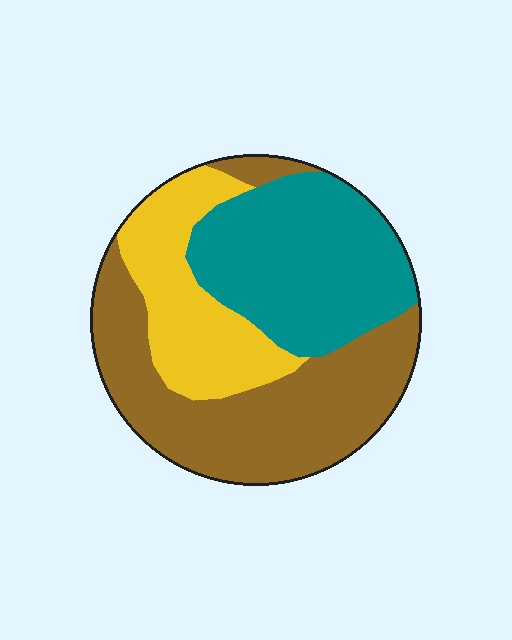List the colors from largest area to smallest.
From largest to smallest: brown, teal, yellow.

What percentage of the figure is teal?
Teal covers about 35% of the figure.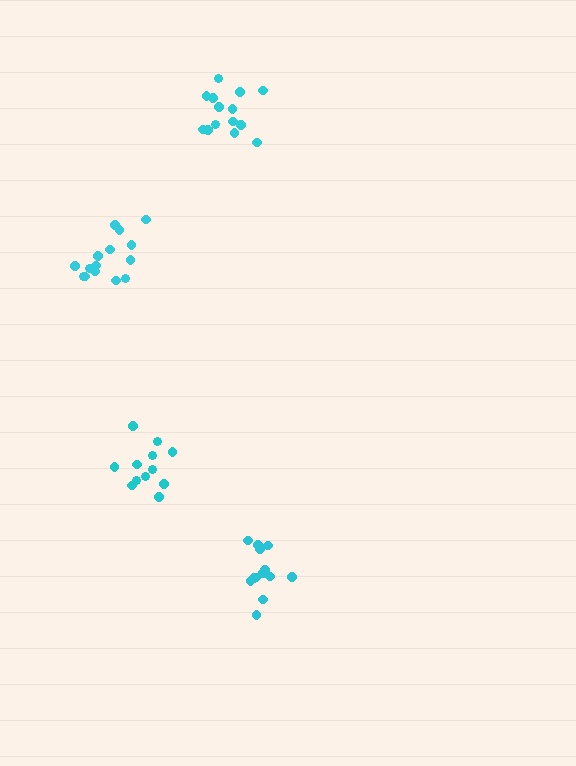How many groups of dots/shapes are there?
There are 4 groups.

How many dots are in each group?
Group 1: 12 dots, Group 2: 15 dots, Group 3: 13 dots, Group 4: 14 dots (54 total).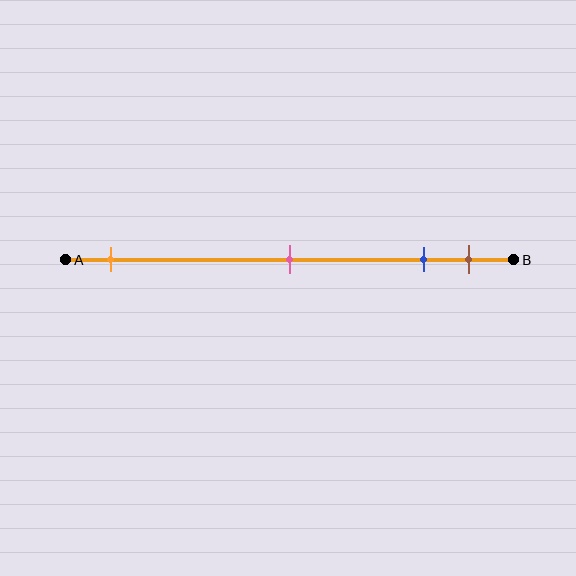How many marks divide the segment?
There are 4 marks dividing the segment.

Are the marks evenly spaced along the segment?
No, the marks are not evenly spaced.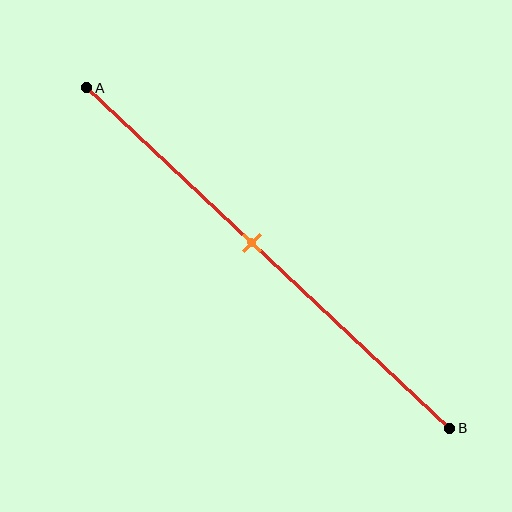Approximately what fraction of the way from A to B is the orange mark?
The orange mark is approximately 45% of the way from A to B.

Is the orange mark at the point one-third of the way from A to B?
No, the mark is at about 45% from A, not at the 33% one-third point.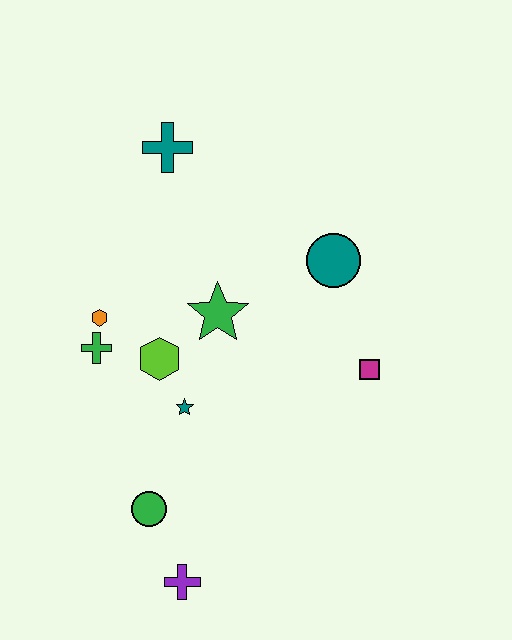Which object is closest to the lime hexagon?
The teal star is closest to the lime hexagon.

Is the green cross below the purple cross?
No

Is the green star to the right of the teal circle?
No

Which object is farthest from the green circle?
The teal cross is farthest from the green circle.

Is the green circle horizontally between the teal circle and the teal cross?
No